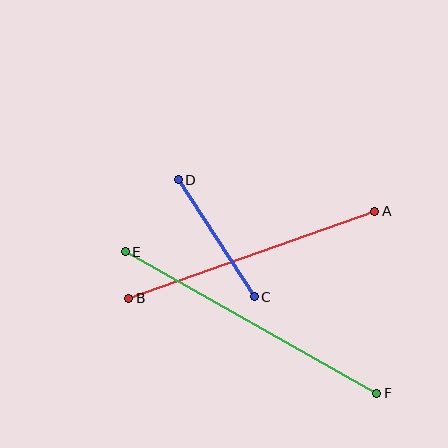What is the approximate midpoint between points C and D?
The midpoint is at approximately (216, 238) pixels.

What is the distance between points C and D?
The distance is approximately 139 pixels.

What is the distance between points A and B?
The distance is approximately 261 pixels.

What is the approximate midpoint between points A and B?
The midpoint is at approximately (252, 255) pixels.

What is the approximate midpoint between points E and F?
The midpoint is at approximately (251, 323) pixels.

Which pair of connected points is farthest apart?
Points E and F are farthest apart.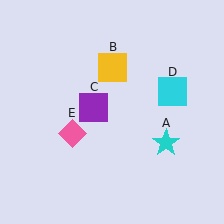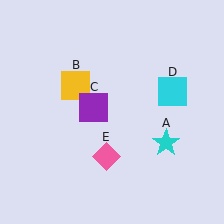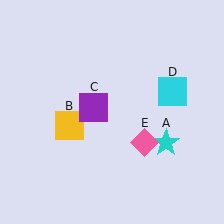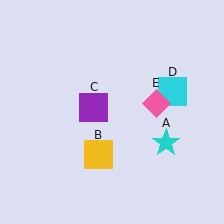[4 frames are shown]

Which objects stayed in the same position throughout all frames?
Cyan star (object A) and purple square (object C) and cyan square (object D) remained stationary.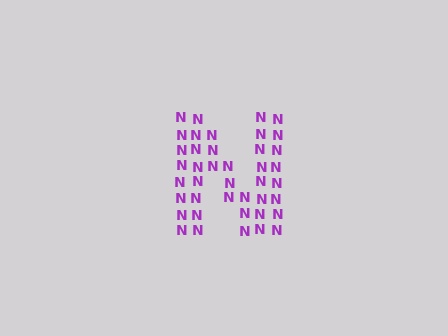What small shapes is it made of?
It is made of small letter N's.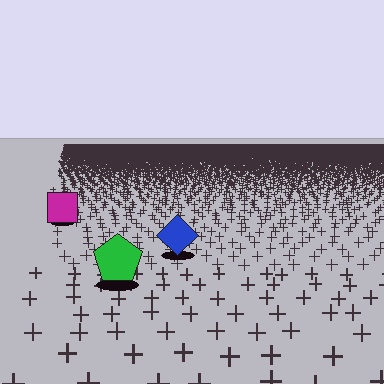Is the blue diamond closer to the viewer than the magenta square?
Yes. The blue diamond is closer — you can tell from the texture gradient: the ground texture is coarser near it.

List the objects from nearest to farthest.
From nearest to farthest: the green pentagon, the blue diamond, the magenta square.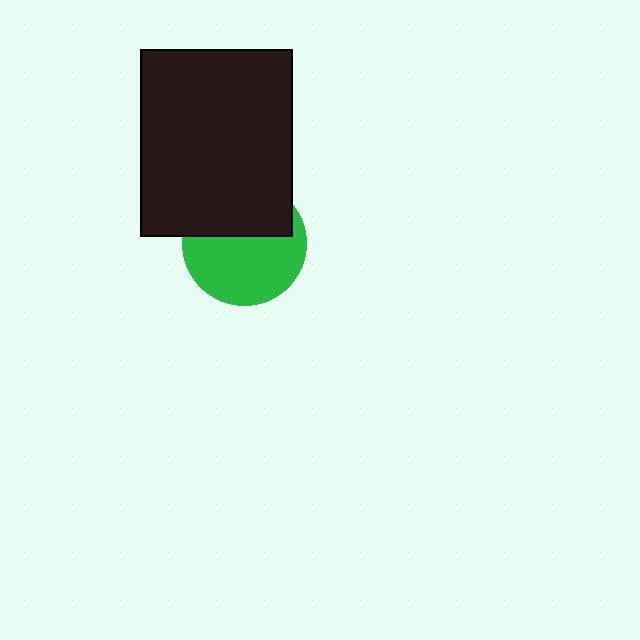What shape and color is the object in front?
The object in front is a black rectangle.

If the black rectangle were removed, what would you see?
You would see the complete green circle.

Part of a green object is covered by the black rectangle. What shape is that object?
It is a circle.